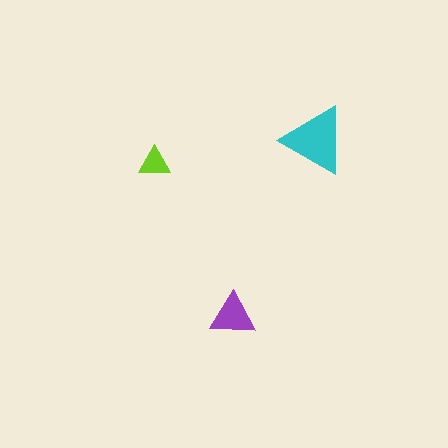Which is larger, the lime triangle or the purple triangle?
The purple one.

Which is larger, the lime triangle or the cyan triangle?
The cyan one.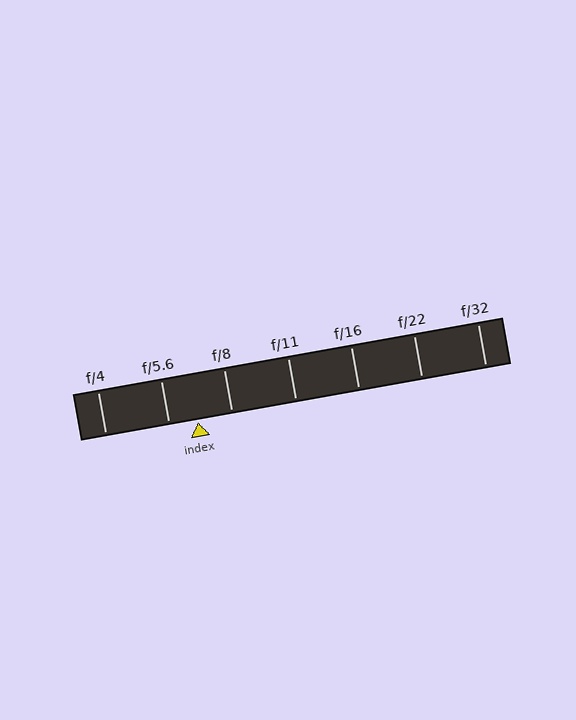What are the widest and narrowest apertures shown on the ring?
The widest aperture shown is f/4 and the narrowest is f/32.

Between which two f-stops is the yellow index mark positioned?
The index mark is between f/5.6 and f/8.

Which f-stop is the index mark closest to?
The index mark is closest to f/5.6.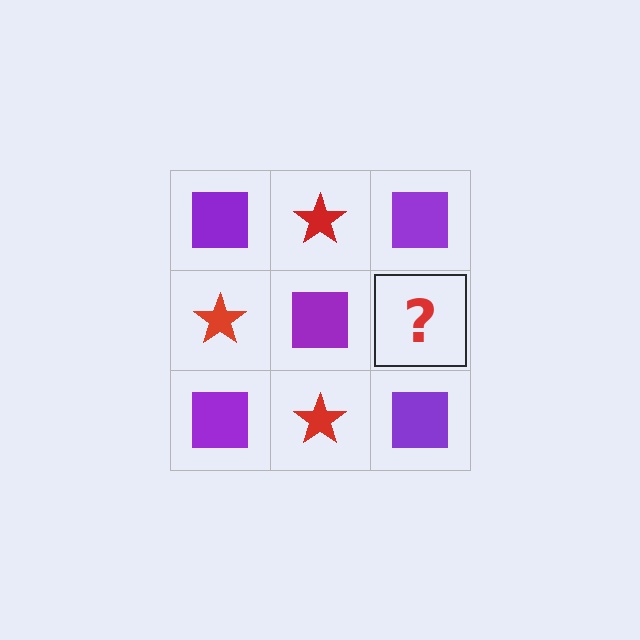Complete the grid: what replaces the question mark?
The question mark should be replaced with a red star.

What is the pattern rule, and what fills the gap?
The rule is that it alternates purple square and red star in a checkerboard pattern. The gap should be filled with a red star.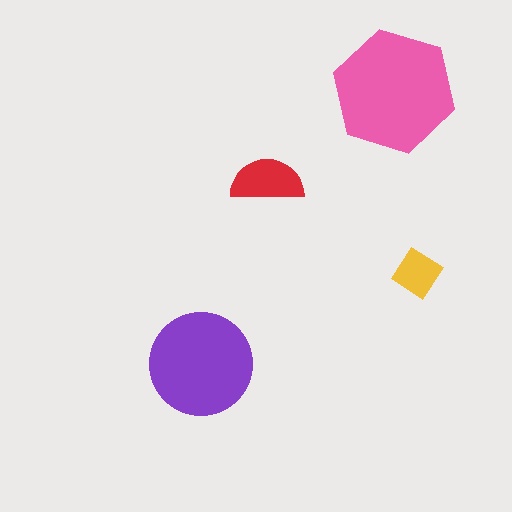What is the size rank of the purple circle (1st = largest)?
2nd.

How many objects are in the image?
There are 4 objects in the image.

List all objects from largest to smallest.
The pink hexagon, the purple circle, the red semicircle, the yellow diamond.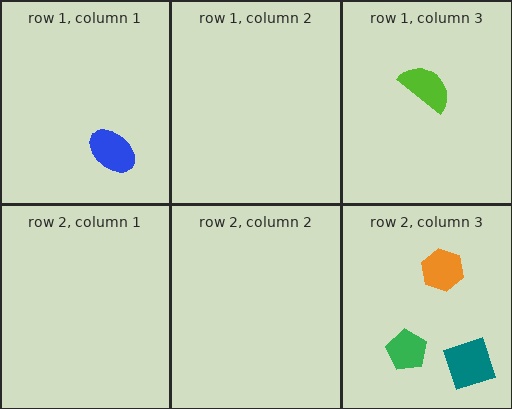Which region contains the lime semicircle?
The row 1, column 3 region.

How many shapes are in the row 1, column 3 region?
1.